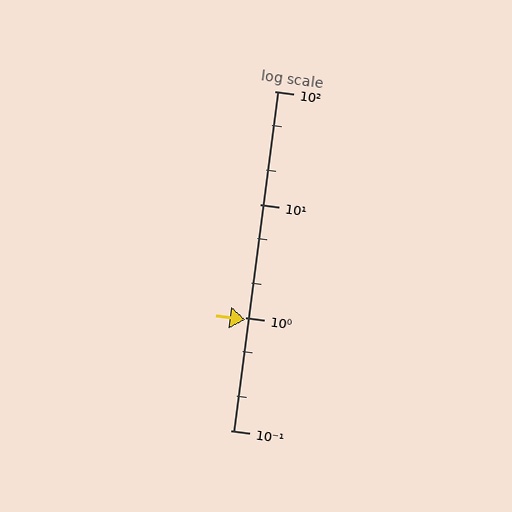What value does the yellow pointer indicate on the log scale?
The pointer indicates approximately 0.95.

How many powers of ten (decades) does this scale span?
The scale spans 3 decades, from 0.1 to 100.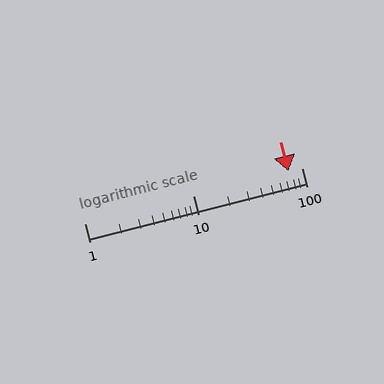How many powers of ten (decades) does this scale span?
The scale spans 2 decades, from 1 to 100.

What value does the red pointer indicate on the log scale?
The pointer indicates approximately 76.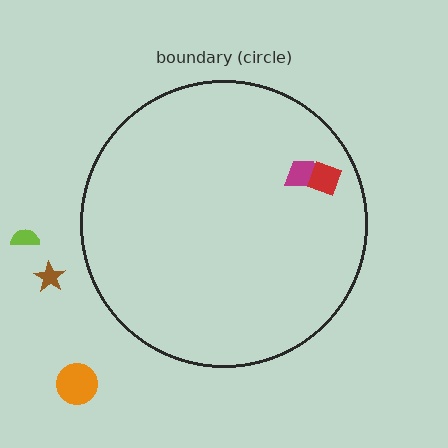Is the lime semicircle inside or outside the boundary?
Outside.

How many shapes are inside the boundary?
2 inside, 3 outside.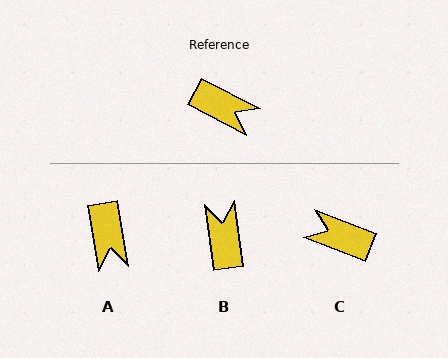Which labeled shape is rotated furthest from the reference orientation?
C, about 174 degrees away.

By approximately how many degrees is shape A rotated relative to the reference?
Approximately 54 degrees clockwise.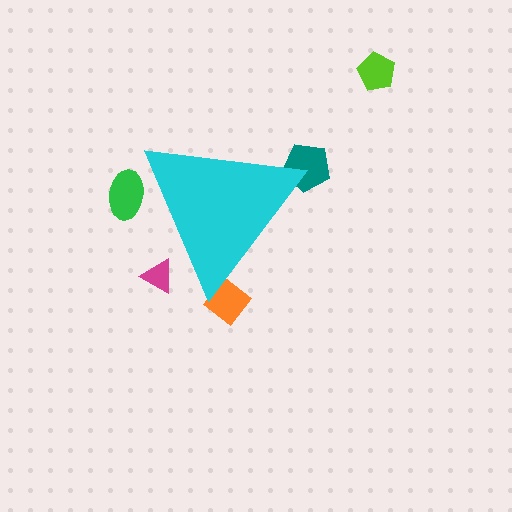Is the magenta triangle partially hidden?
Yes, the magenta triangle is partially hidden behind the cyan triangle.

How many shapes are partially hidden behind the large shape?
4 shapes are partially hidden.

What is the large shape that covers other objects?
A cyan triangle.